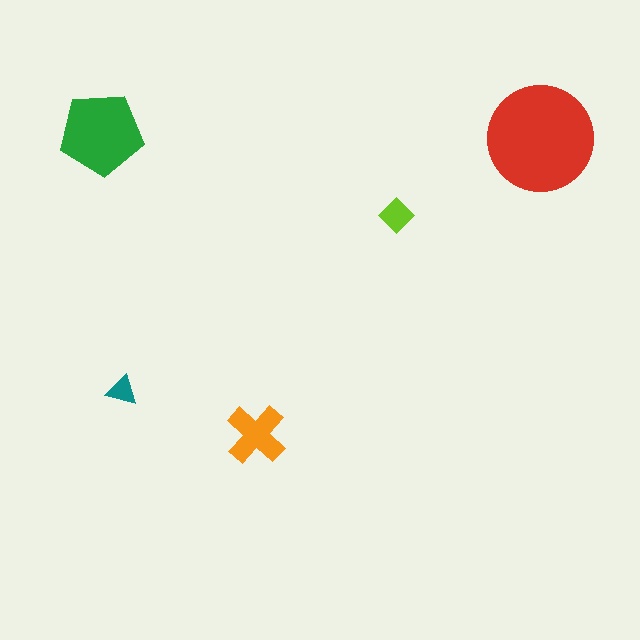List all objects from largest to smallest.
The red circle, the green pentagon, the orange cross, the lime diamond, the teal triangle.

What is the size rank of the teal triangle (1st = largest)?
5th.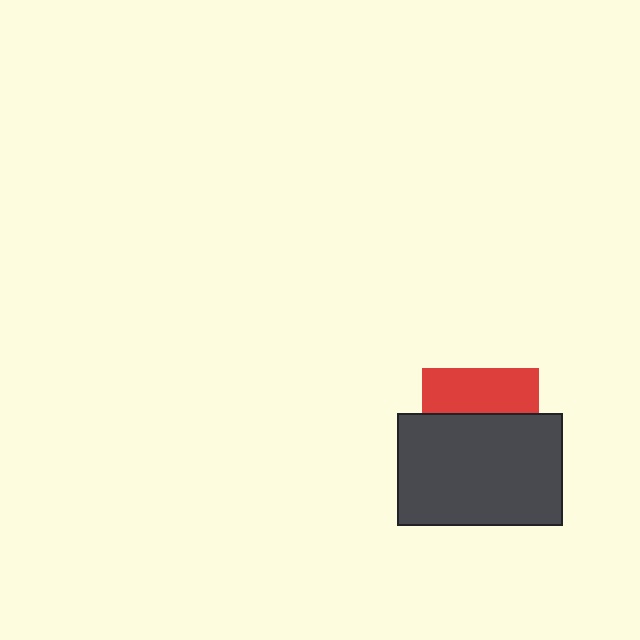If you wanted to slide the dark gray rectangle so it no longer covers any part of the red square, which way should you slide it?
Slide it down — that is the most direct way to separate the two shapes.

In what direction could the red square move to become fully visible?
The red square could move up. That would shift it out from behind the dark gray rectangle entirely.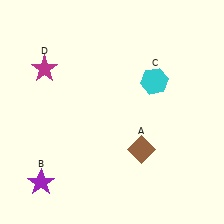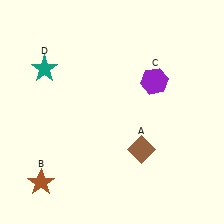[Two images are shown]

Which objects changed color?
B changed from purple to brown. C changed from cyan to purple. D changed from magenta to teal.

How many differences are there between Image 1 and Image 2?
There are 3 differences between the two images.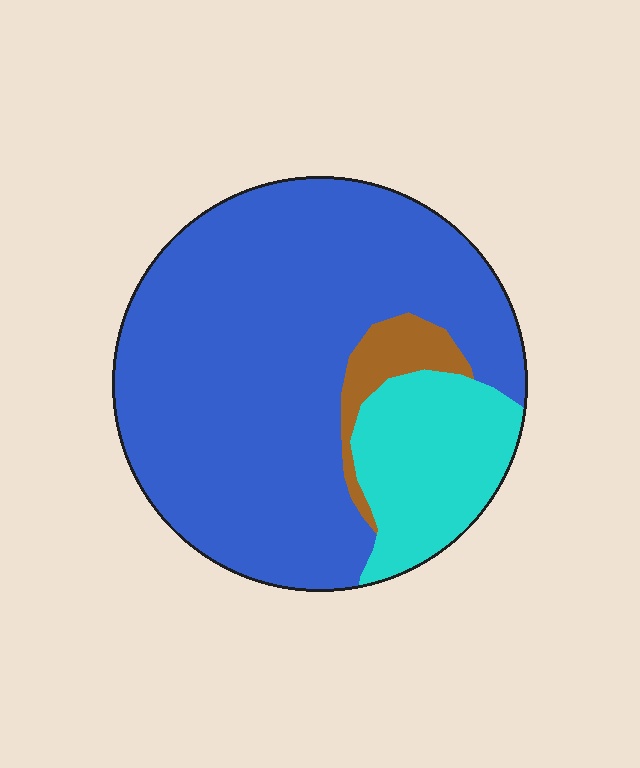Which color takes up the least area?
Brown, at roughly 5%.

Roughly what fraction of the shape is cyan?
Cyan takes up about one fifth (1/5) of the shape.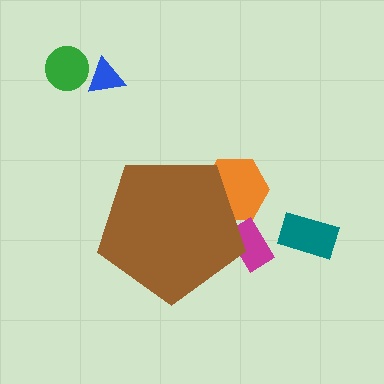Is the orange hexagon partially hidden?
Yes, the orange hexagon is partially hidden behind the brown pentagon.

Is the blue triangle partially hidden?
No, the blue triangle is fully visible.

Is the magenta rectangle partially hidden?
Yes, the magenta rectangle is partially hidden behind the brown pentagon.